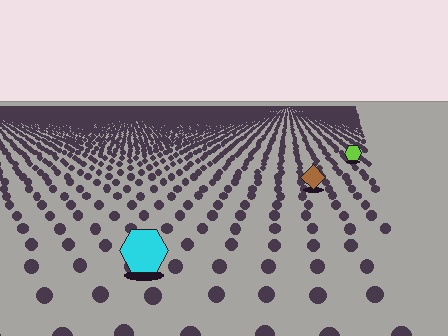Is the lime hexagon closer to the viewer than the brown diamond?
No. The brown diamond is closer — you can tell from the texture gradient: the ground texture is coarser near it.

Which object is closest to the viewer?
The cyan hexagon is closest. The texture marks near it are larger and more spread out.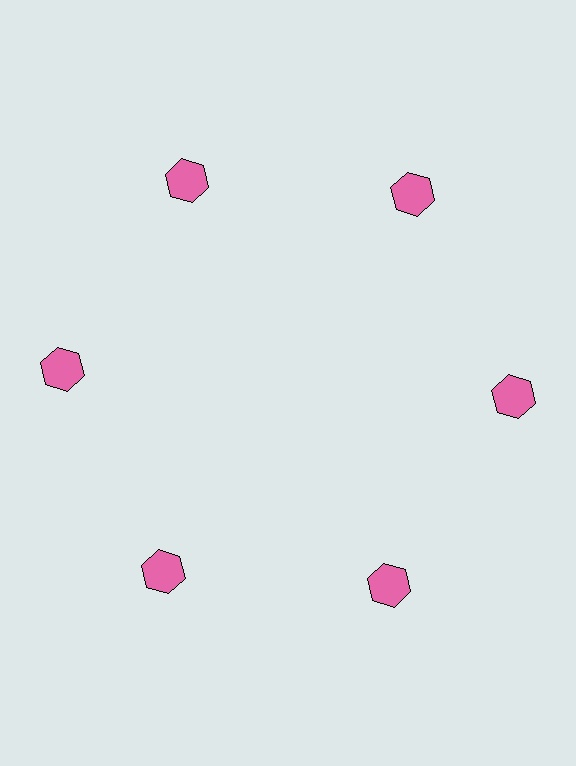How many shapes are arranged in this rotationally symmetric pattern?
There are 6 shapes, arranged in 6 groups of 1.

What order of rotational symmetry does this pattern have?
This pattern has 6-fold rotational symmetry.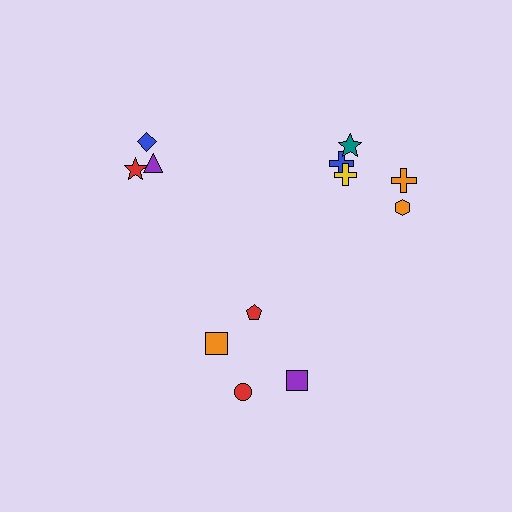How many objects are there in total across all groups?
There are 12 objects.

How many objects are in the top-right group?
There are 5 objects.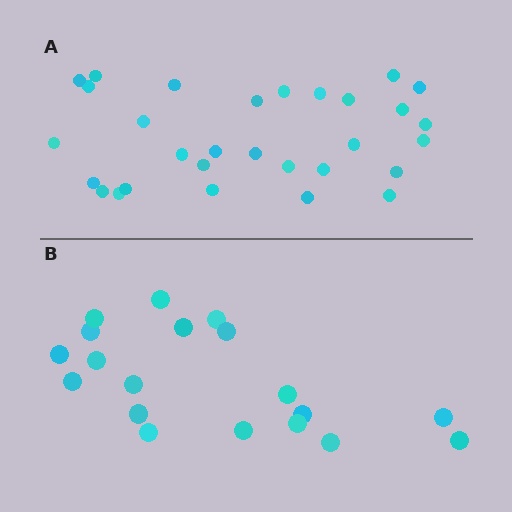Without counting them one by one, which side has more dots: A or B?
Region A (the top region) has more dots.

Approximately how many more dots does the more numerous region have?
Region A has roughly 12 or so more dots than region B.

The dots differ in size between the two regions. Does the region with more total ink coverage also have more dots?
No. Region B has more total ink coverage because its dots are larger, but region A actually contains more individual dots. Total area can be misleading — the number of items is what matters here.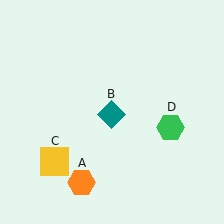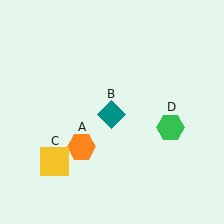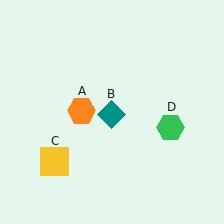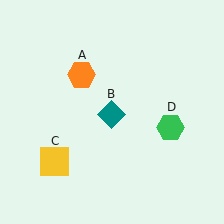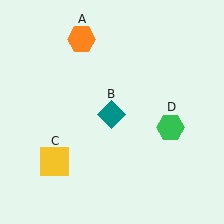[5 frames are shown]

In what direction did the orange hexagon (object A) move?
The orange hexagon (object A) moved up.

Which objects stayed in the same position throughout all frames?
Teal diamond (object B) and yellow square (object C) and green hexagon (object D) remained stationary.